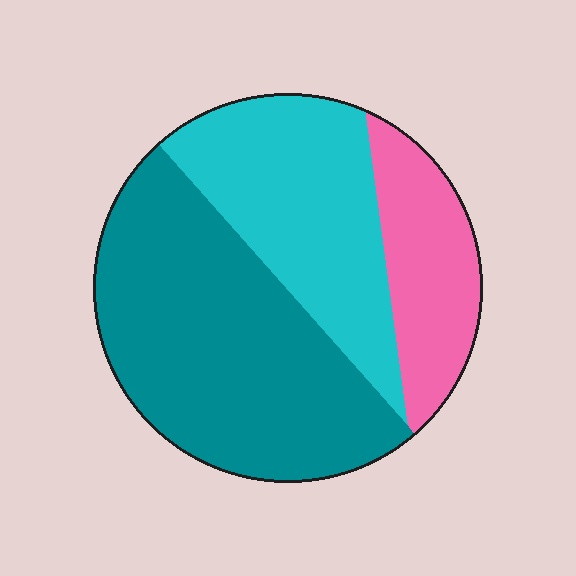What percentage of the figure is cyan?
Cyan covers 32% of the figure.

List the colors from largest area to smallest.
From largest to smallest: teal, cyan, pink.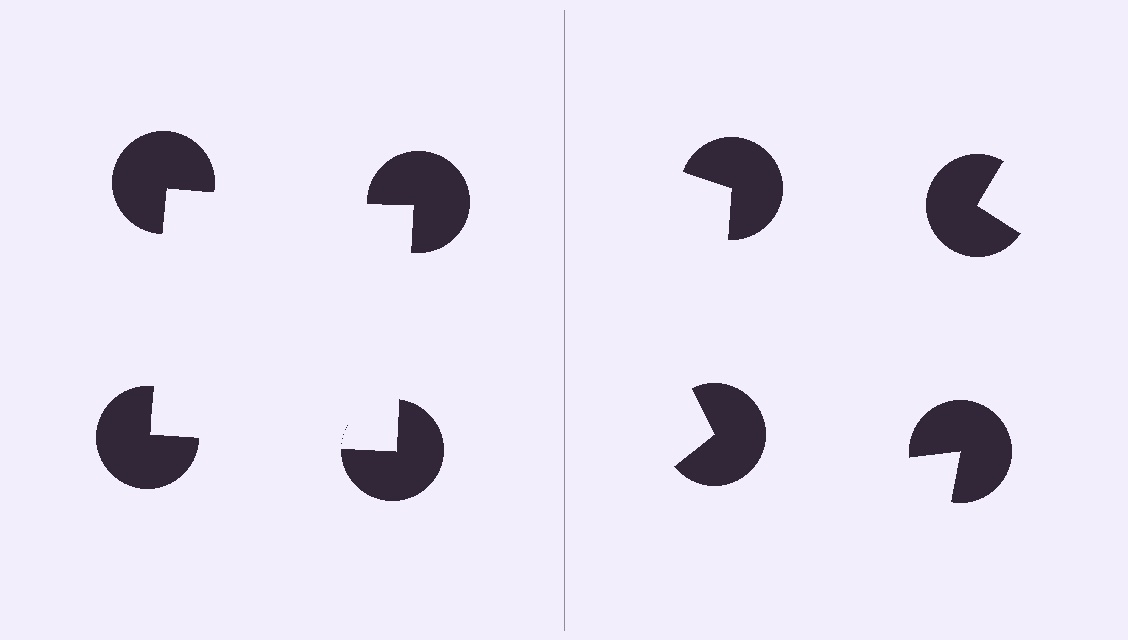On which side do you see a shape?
An illusory square appears on the left side. On the right side the wedge cuts are rotated, so no coherent shape forms.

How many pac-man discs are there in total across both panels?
8 — 4 on each side.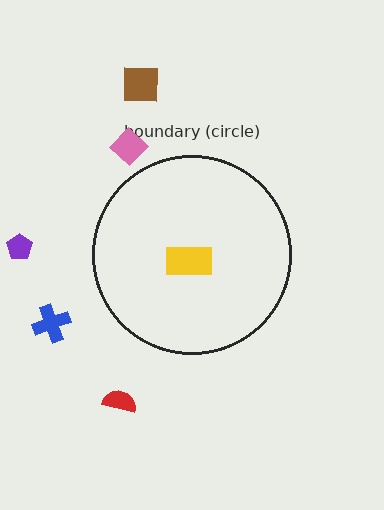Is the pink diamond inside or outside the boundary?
Outside.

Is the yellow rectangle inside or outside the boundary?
Inside.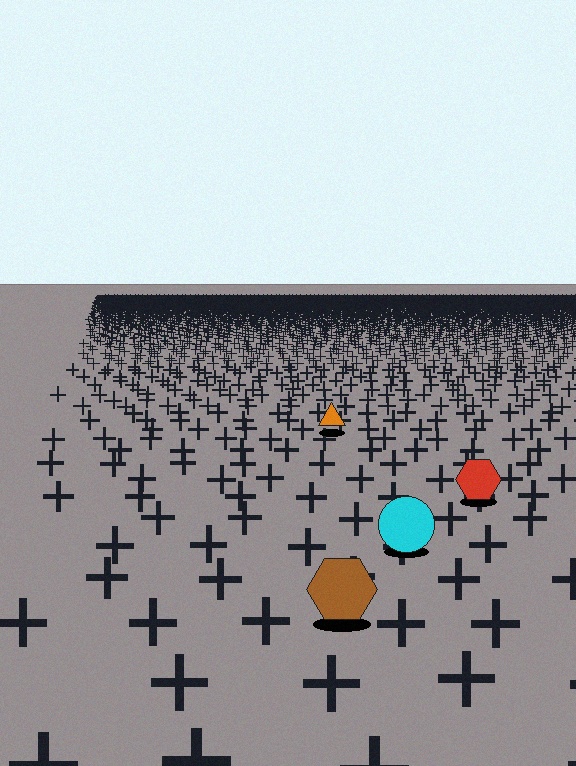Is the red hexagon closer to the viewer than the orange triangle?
Yes. The red hexagon is closer — you can tell from the texture gradient: the ground texture is coarser near it.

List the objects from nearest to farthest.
From nearest to farthest: the brown hexagon, the cyan circle, the red hexagon, the orange triangle.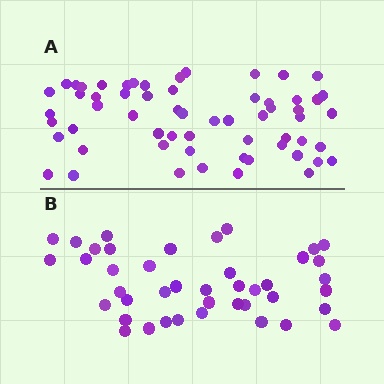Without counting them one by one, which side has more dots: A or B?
Region A (the top region) has more dots.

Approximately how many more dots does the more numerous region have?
Region A has approximately 20 more dots than region B.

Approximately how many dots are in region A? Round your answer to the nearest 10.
About 60 dots.